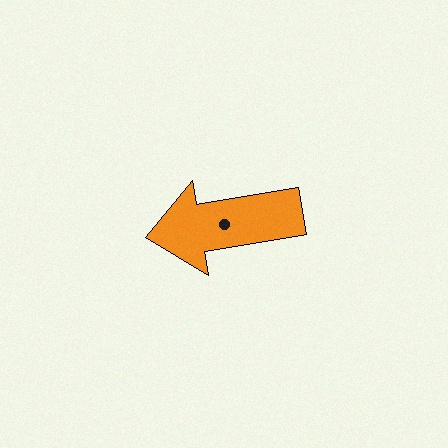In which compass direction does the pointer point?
West.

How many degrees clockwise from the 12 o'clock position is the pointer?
Approximately 260 degrees.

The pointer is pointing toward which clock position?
Roughly 9 o'clock.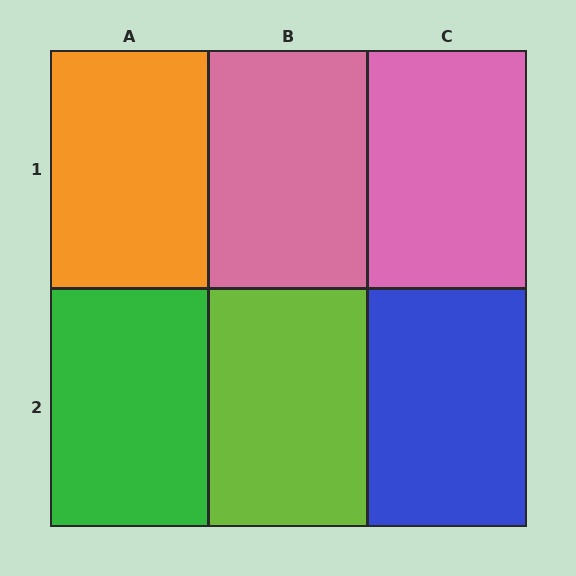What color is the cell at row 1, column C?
Pink.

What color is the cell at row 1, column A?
Orange.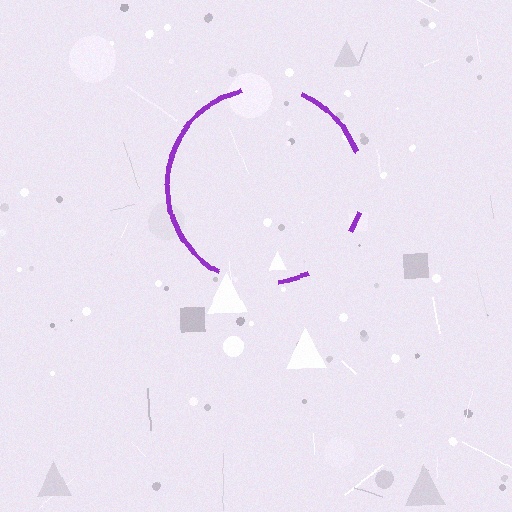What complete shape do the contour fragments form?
The contour fragments form a circle.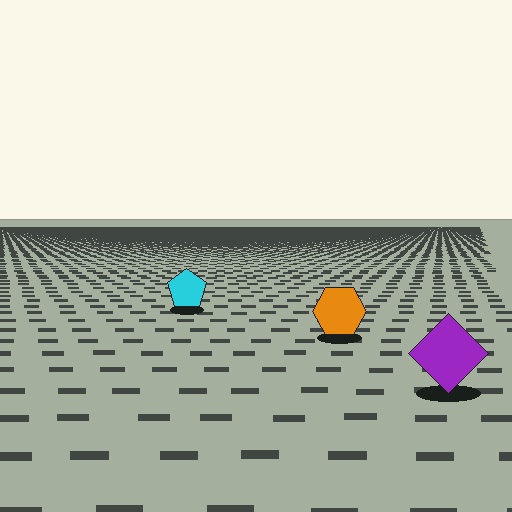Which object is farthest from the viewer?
The cyan pentagon is farthest from the viewer. It appears smaller and the ground texture around it is denser.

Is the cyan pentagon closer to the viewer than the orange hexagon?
No. The orange hexagon is closer — you can tell from the texture gradient: the ground texture is coarser near it.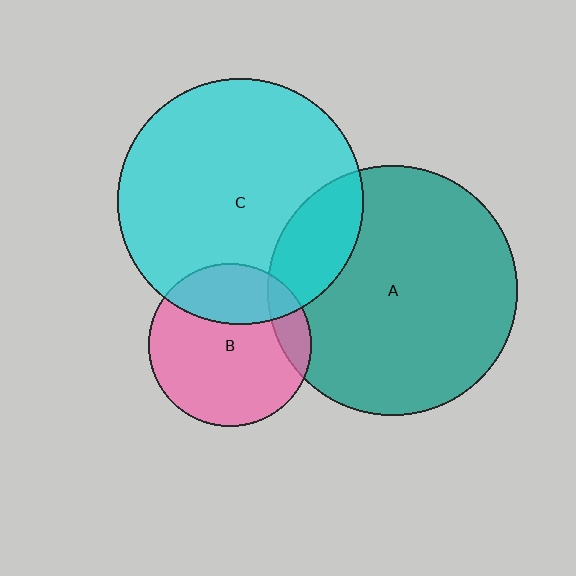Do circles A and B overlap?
Yes.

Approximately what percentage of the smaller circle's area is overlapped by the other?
Approximately 15%.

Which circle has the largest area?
Circle A (teal).